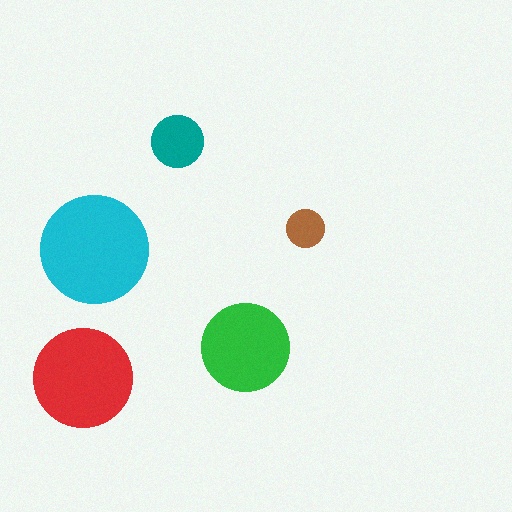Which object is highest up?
The teal circle is topmost.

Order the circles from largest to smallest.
the cyan one, the red one, the green one, the teal one, the brown one.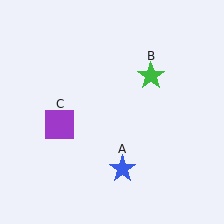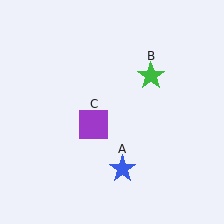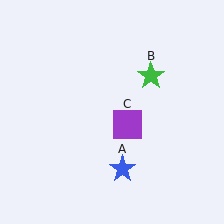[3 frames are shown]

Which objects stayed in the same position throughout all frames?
Blue star (object A) and green star (object B) remained stationary.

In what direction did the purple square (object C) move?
The purple square (object C) moved right.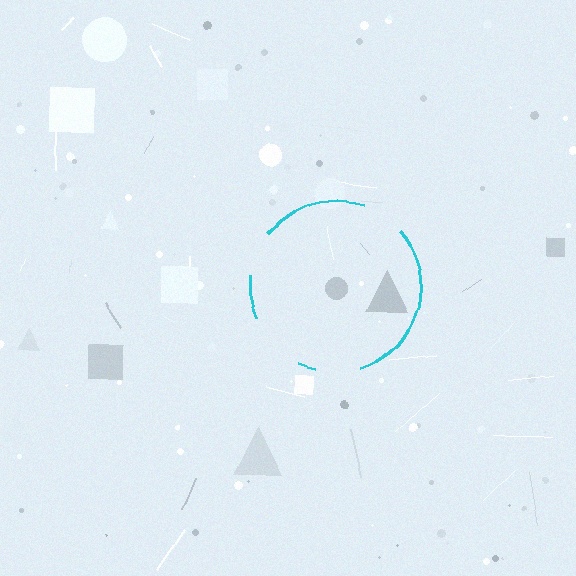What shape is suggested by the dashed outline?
The dashed outline suggests a circle.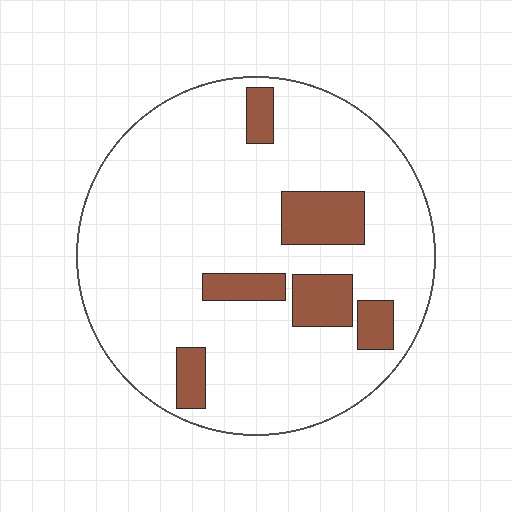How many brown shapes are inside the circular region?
6.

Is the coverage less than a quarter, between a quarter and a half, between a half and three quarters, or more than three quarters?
Less than a quarter.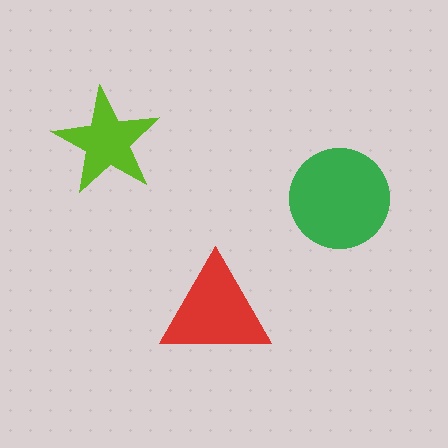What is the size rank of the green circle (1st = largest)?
1st.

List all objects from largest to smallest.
The green circle, the red triangle, the lime star.